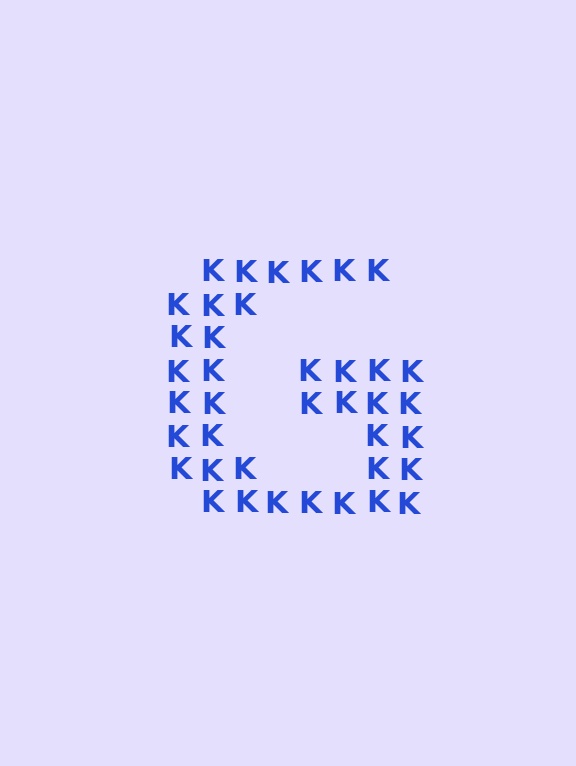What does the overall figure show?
The overall figure shows the letter G.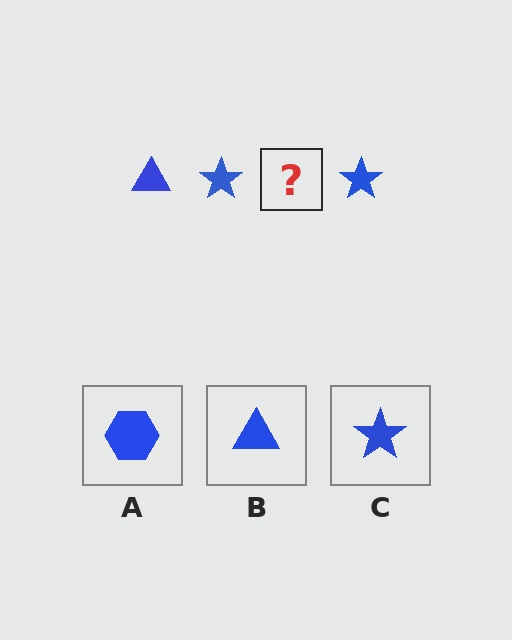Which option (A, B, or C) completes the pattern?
B.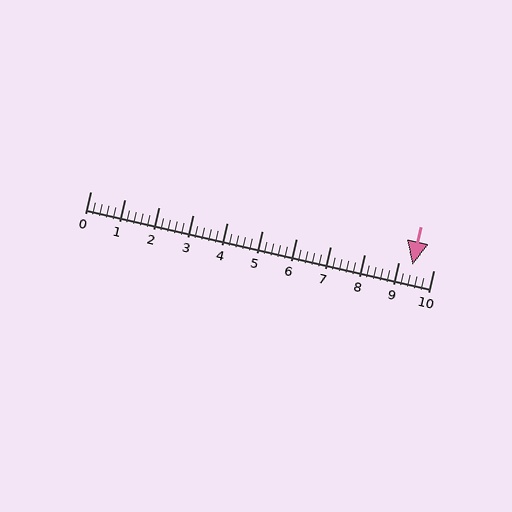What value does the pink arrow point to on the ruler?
The pink arrow points to approximately 9.4.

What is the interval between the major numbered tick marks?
The major tick marks are spaced 1 units apart.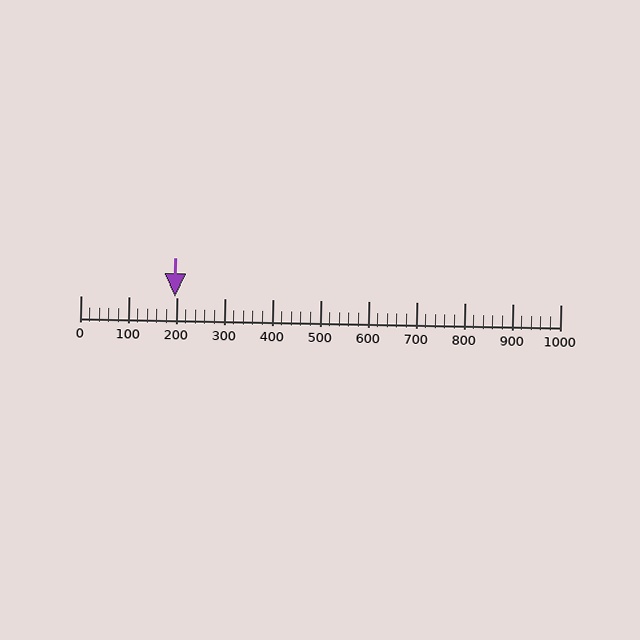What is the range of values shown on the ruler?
The ruler shows values from 0 to 1000.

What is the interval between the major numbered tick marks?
The major tick marks are spaced 100 units apart.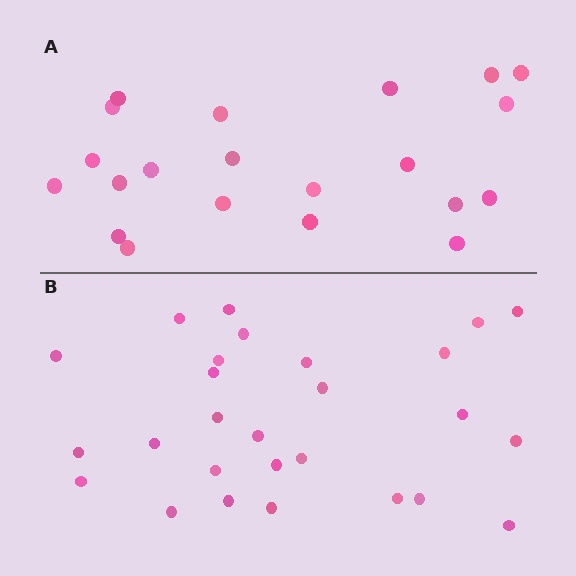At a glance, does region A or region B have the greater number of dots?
Region B (the bottom region) has more dots.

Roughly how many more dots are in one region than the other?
Region B has about 6 more dots than region A.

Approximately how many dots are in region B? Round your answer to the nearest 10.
About 30 dots. (The exact count is 27, which rounds to 30.)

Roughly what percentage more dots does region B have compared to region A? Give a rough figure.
About 30% more.